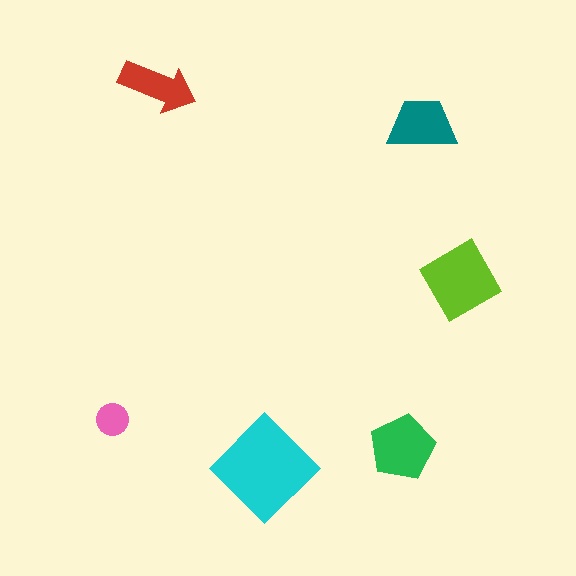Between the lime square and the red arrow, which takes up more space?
The lime square.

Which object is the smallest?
The pink circle.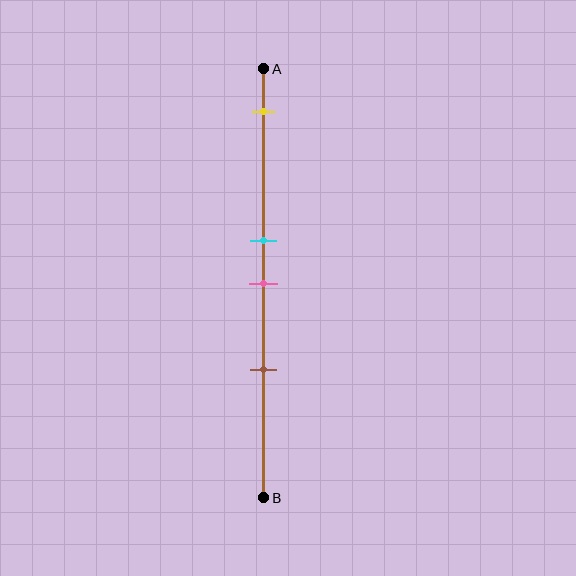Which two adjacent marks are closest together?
The cyan and pink marks are the closest adjacent pair.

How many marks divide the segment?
There are 4 marks dividing the segment.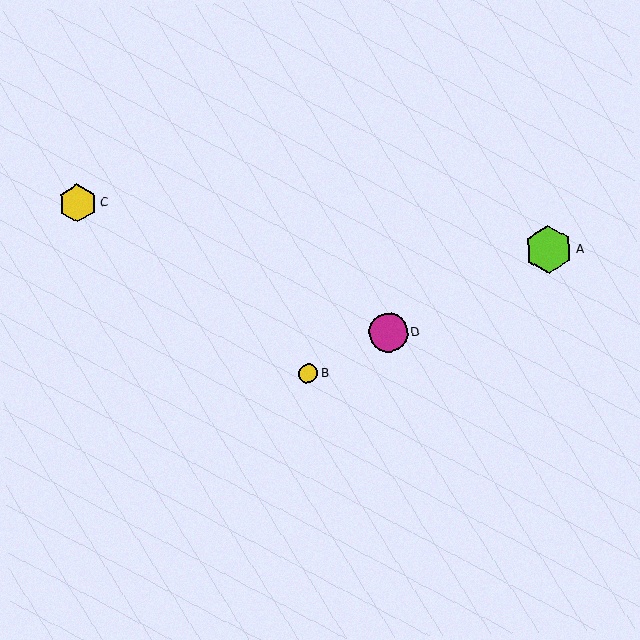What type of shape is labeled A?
Shape A is a lime hexagon.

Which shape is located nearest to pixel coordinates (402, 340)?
The magenta circle (labeled D) at (388, 333) is nearest to that location.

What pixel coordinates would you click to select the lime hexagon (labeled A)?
Click at (549, 250) to select the lime hexagon A.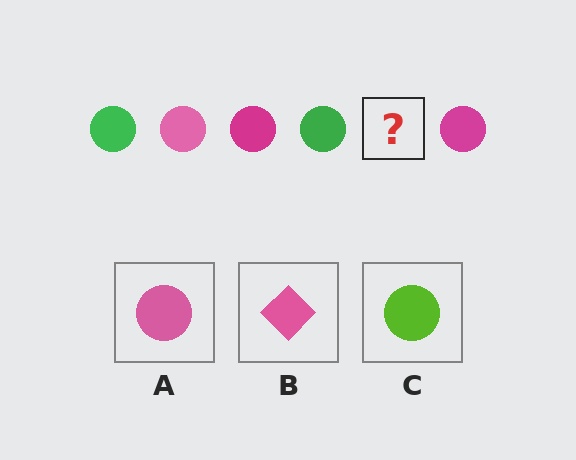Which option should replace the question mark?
Option A.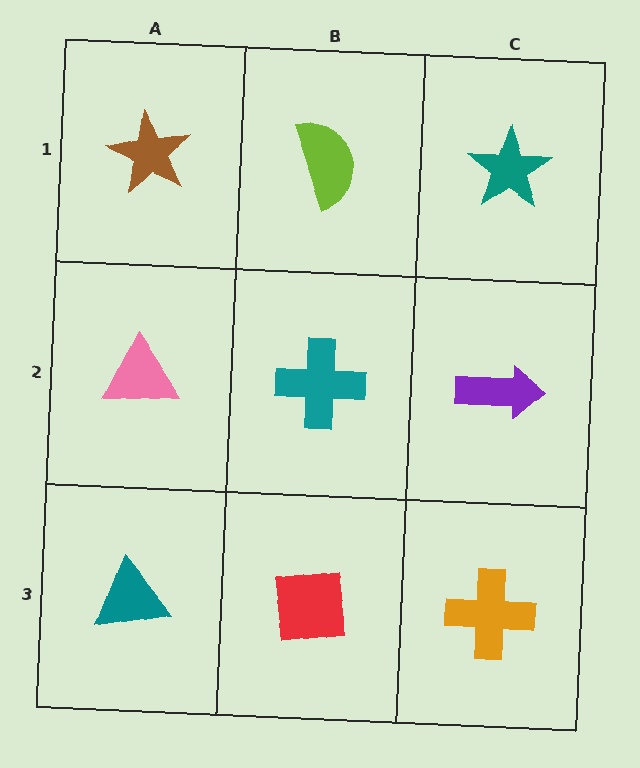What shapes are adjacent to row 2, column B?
A lime semicircle (row 1, column B), a red square (row 3, column B), a pink triangle (row 2, column A), a purple arrow (row 2, column C).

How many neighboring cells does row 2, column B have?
4.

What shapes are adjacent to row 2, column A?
A brown star (row 1, column A), a teal triangle (row 3, column A), a teal cross (row 2, column B).